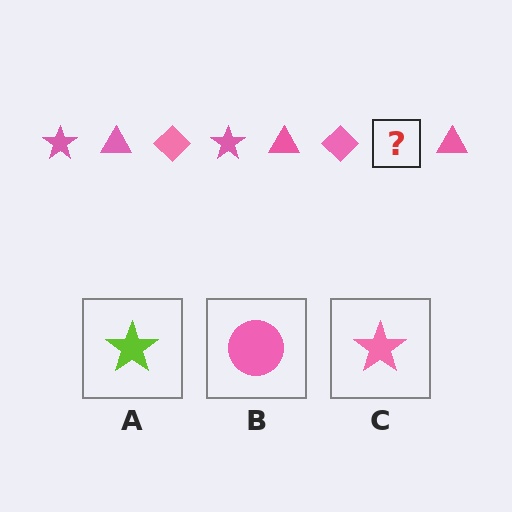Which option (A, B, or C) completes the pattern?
C.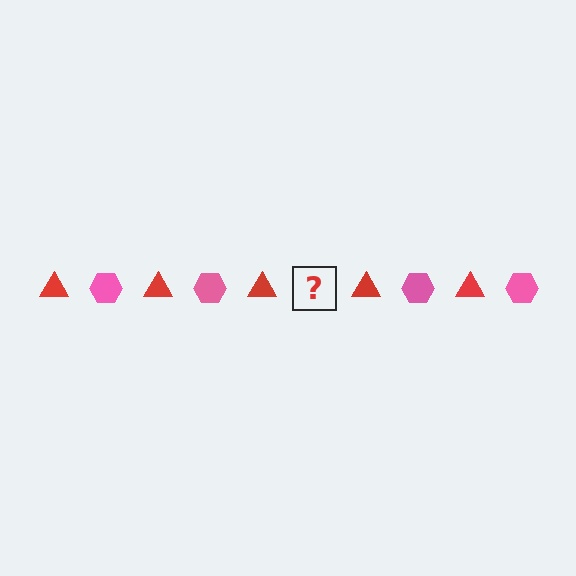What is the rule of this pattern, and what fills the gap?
The rule is that the pattern alternates between red triangle and pink hexagon. The gap should be filled with a pink hexagon.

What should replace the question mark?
The question mark should be replaced with a pink hexagon.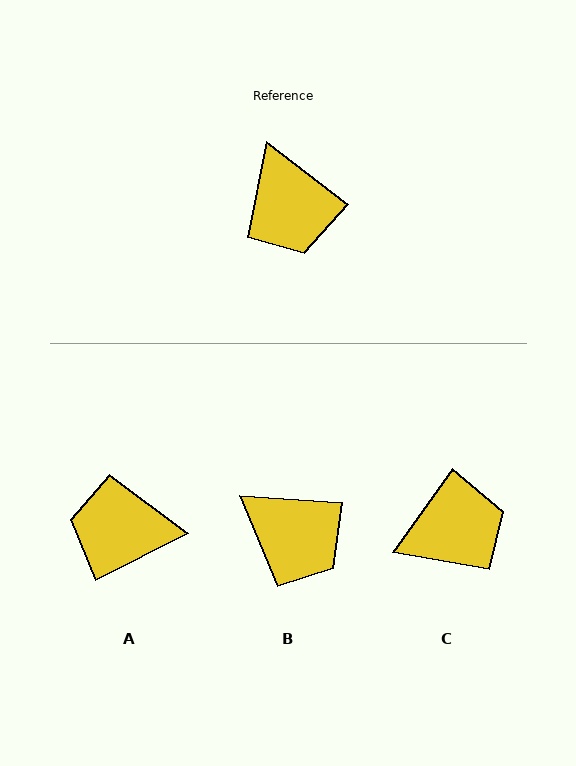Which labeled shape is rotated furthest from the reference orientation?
A, about 116 degrees away.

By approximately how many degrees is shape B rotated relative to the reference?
Approximately 34 degrees counter-clockwise.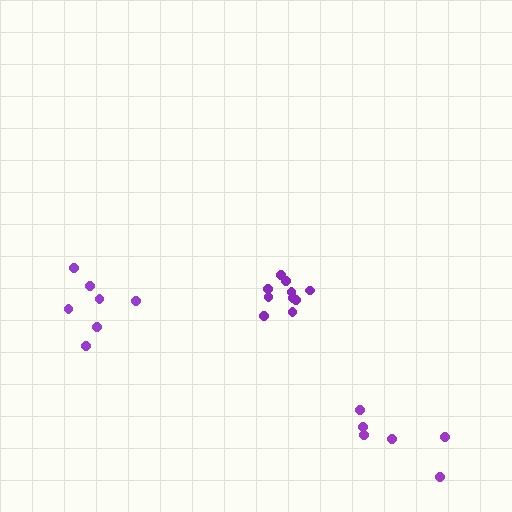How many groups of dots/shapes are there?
There are 3 groups.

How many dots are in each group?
Group 1: 7 dots, Group 2: 10 dots, Group 3: 6 dots (23 total).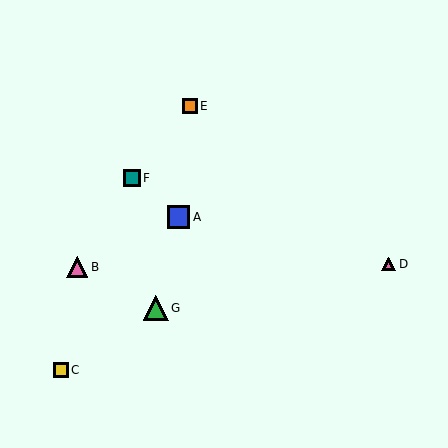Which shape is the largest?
The green triangle (labeled G) is the largest.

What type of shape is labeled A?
Shape A is a blue square.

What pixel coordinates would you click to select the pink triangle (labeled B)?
Click at (77, 267) to select the pink triangle B.